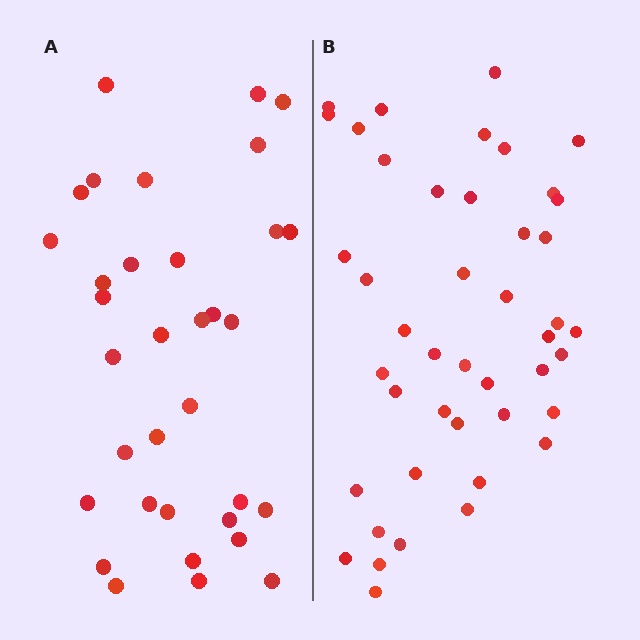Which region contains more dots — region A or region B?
Region B (the right region) has more dots.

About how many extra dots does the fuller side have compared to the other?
Region B has roughly 10 or so more dots than region A.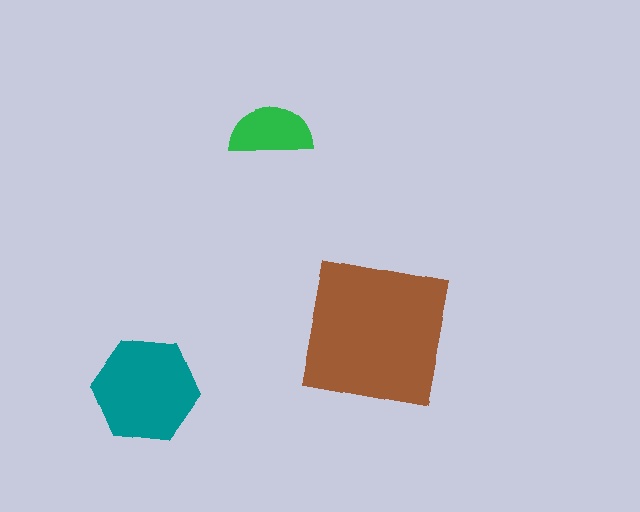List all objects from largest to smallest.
The brown square, the teal hexagon, the green semicircle.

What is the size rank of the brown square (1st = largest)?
1st.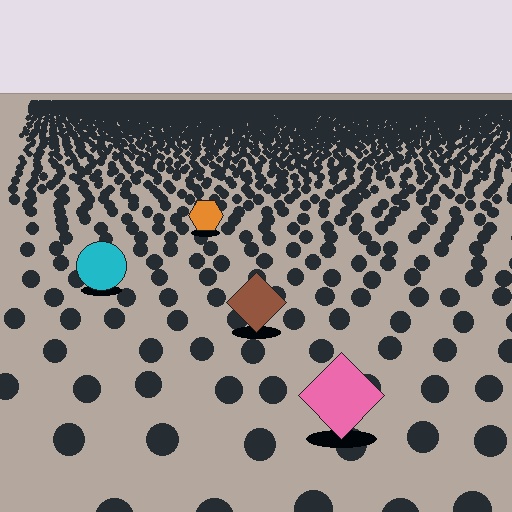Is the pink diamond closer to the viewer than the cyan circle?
Yes. The pink diamond is closer — you can tell from the texture gradient: the ground texture is coarser near it.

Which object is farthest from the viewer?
The orange hexagon is farthest from the viewer. It appears smaller and the ground texture around it is denser.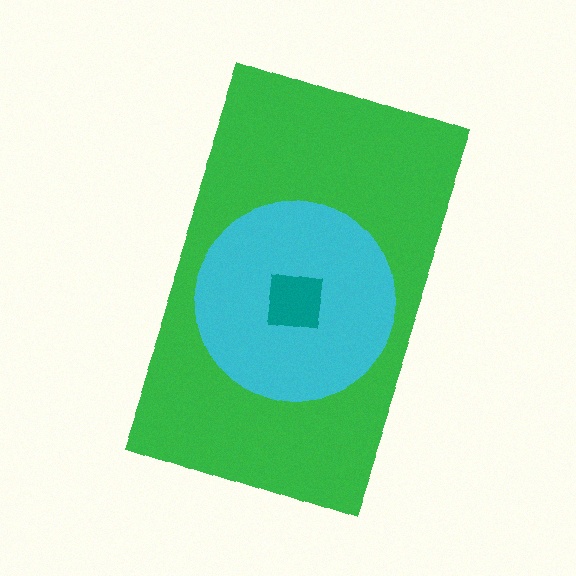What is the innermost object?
The teal square.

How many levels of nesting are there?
3.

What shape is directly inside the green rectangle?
The cyan circle.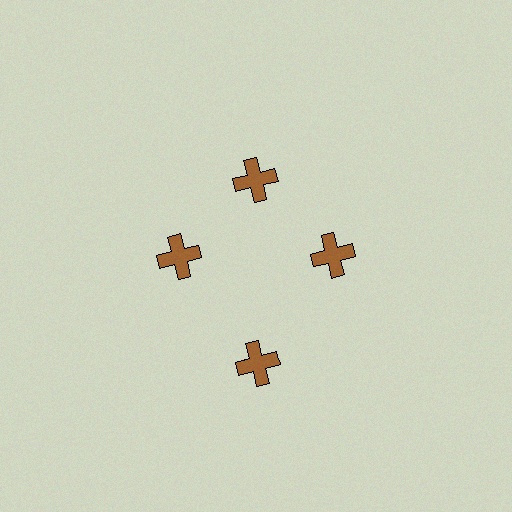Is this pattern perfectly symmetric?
No. The 4 brown crosses are arranged in a ring, but one element near the 6 o'clock position is pushed outward from the center, breaking the 4-fold rotational symmetry.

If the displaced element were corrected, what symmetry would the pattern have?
It would have 4-fold rotational symmetry — the pattern would map onto itself every 90 degrees.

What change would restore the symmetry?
The symmetry would be restored by moving it inward, back onto the ring so that all 4 crosses sit at equal angles and equal distance from the center.